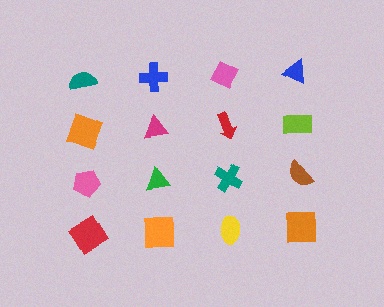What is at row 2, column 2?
A magenta triangle.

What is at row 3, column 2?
A green triangle.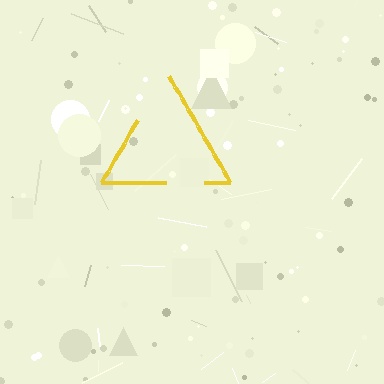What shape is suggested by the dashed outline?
The dashed outline suggests a triangle.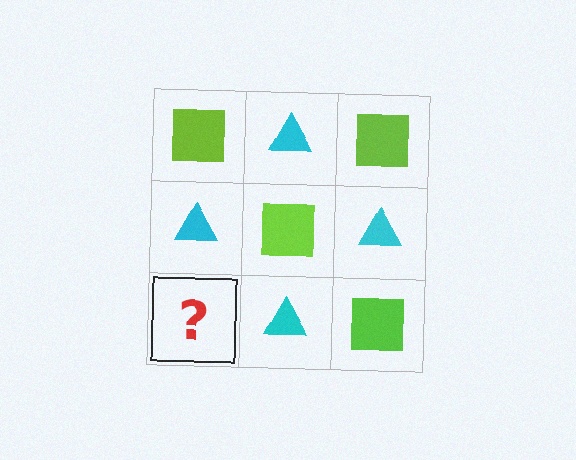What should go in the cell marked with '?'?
The missing cell should contain a lime square.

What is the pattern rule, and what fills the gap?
The rule is that it alternates lime square and cyan triangle in a checkerboard pattern. The gap should be filled with a lime square.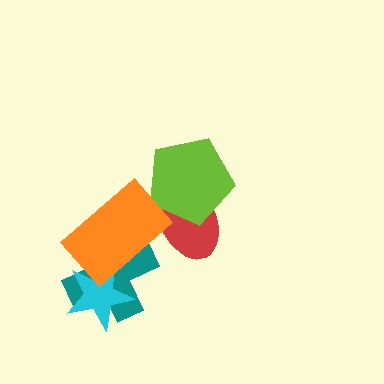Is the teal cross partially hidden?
Yes, it is partially covered by another shape.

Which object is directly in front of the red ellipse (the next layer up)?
The lime pentagon is directly in front of the red ellipse.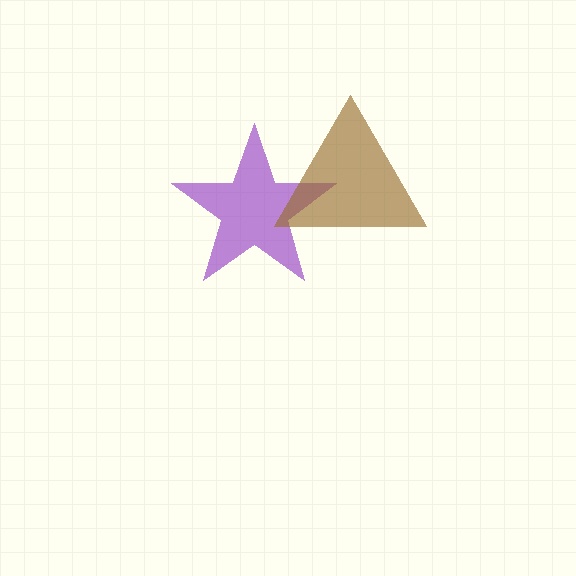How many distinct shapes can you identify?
There are 2 distinct shapes: a purple star, a brown triangle.